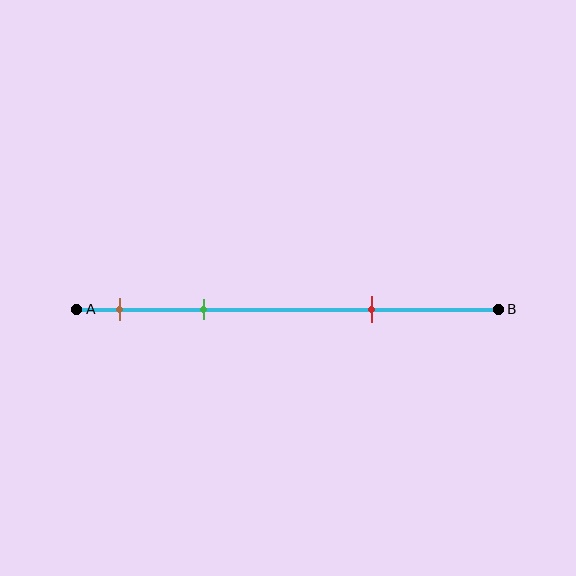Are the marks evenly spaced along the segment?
No, the marks are not evenly spaced.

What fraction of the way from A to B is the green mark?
The green mark is approximately 30% (0.3) of the way from A to B.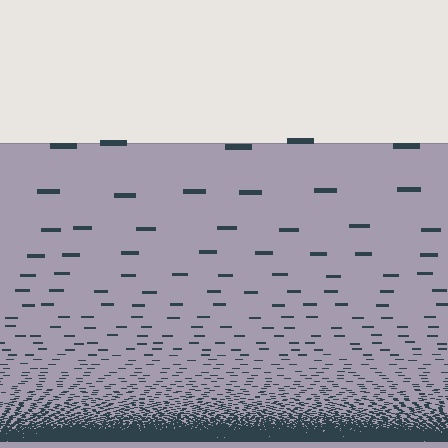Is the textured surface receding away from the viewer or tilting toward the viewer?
The surface appears to tilt toward the viewer. Texture elements get larger and sparser toward the top.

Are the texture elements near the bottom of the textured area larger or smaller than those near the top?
Smaller. The gradient is inverted — elements near the bottom are smaller and denser.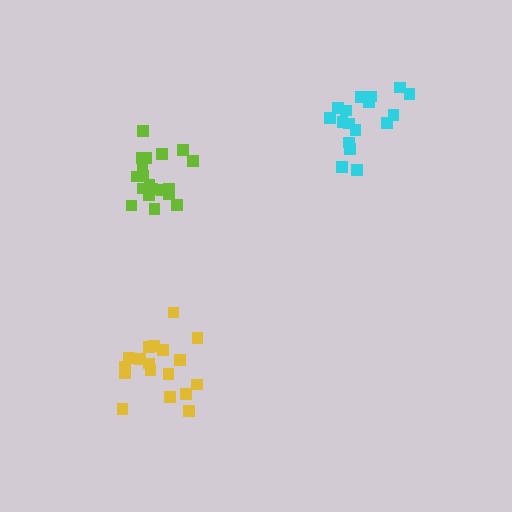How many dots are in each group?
Group 1: 17 dots, Group 2: 19 dots, Group 3: 18 dots (54 total).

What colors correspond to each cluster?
The clusters are colored: cyan, lime, yellow.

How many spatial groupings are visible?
There are 3 spatial groupings.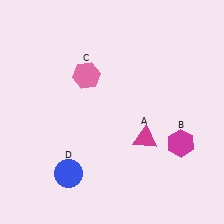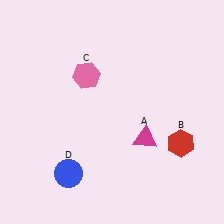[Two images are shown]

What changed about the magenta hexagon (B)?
In Image 1, B is magenta. In Image 2, it changed to red.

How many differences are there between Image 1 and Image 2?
There is 1 difference between the two images.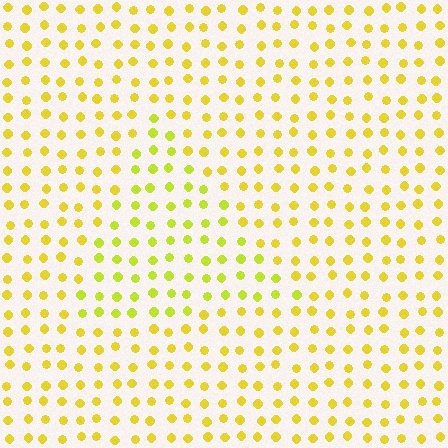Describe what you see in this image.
The image is filled with small yellow elements in a uniform arrangement. A triangle-shaped region is visible where the elements are tinted to a slightly different hue, forming a subtle color boundary.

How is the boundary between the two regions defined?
The boundary is defined purely by a slight shift in hue (about 20 degrees). Spacing, size, and orientation are identical on both sides.